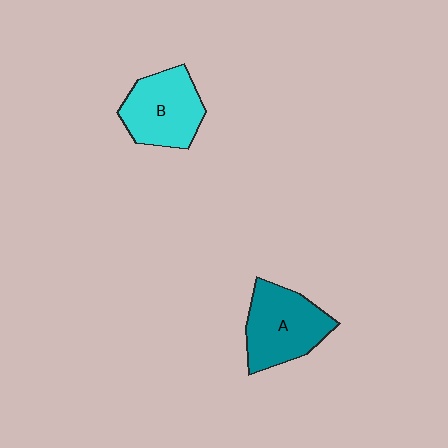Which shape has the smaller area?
Shape B (cyan).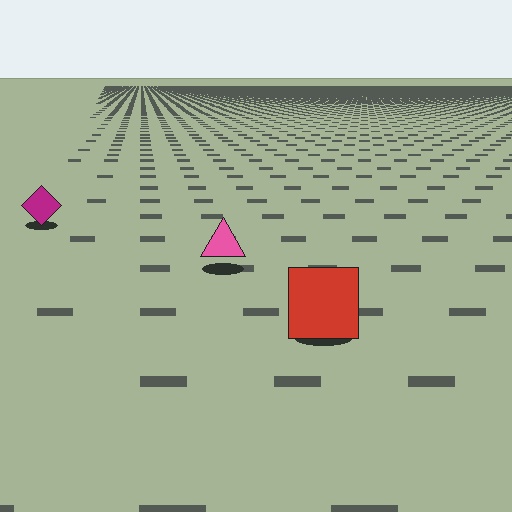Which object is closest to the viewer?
The red square is closest. The texture marks near it are larger and more spread out.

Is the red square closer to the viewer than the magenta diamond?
Yes. The red square is closer — you can tell from the texture gradient: the ground texture is coarser near it.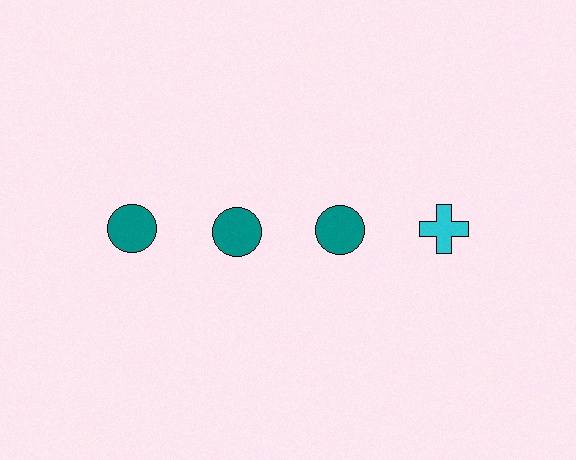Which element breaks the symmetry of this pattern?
The cyan cross in the top row, second from right column breaks the symmetry. All other shapes are teal circles.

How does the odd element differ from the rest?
It differs in both color (cyan instead of teal) and shape (cross instead of circle).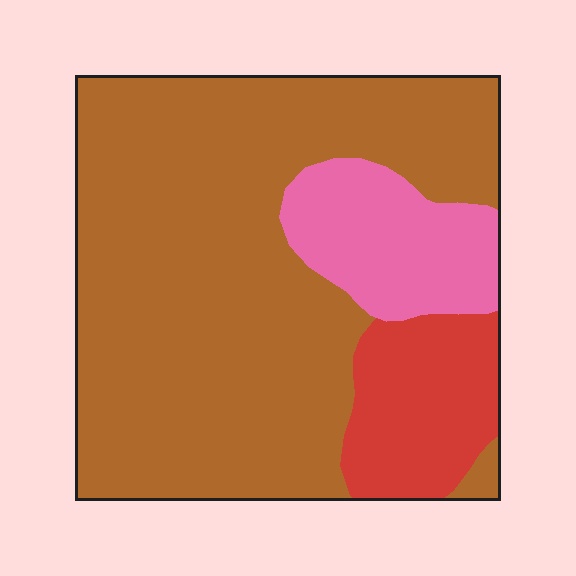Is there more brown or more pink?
Brown.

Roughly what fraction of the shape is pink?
Pink covers around 15% of the shape.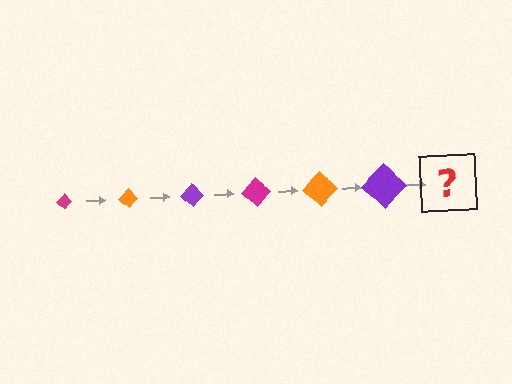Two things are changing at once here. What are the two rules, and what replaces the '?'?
The two rules are that the diamond grows larger each step and the color cycles through magenta, orange, and purple. The '?' should be a magenta diamond, larger than the previous one.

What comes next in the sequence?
The next element should be a magenta diamond, larger than the previous one.